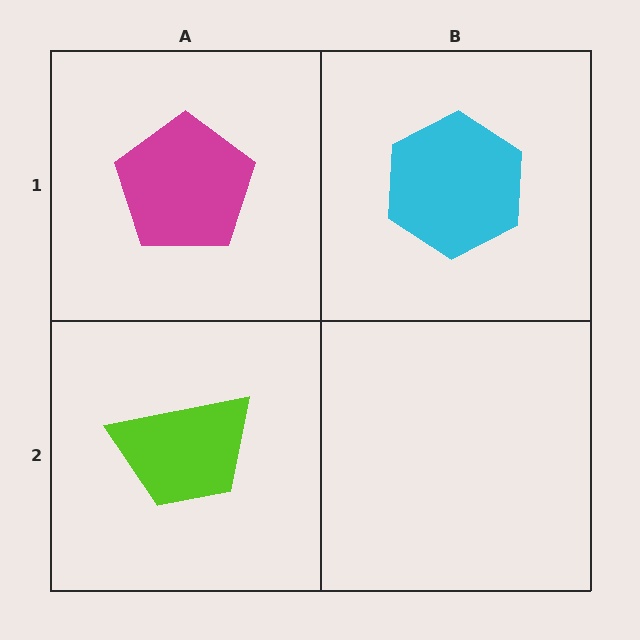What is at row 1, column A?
A magenta pentagon.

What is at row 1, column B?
A cyan hexagon.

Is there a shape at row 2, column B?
No, that cell is empty.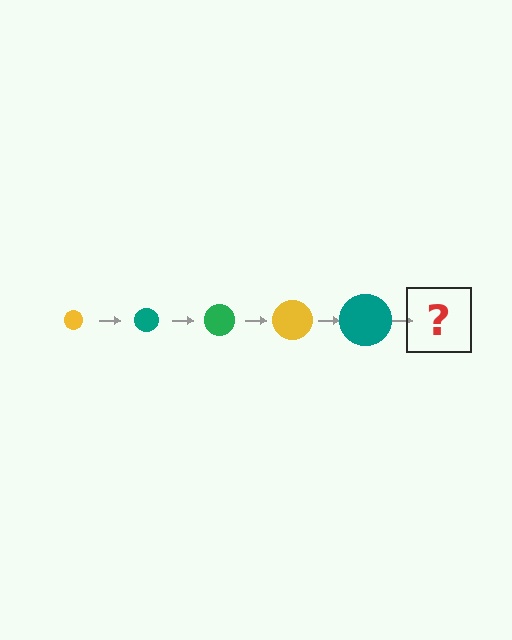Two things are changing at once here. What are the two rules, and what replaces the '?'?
The two rules are that the circle grows larger each step and the color cycles through yellow, teal, and green. The '?' should be a green circle, larger than the previous one.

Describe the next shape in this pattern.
It should be a green circle, larger than the previous one.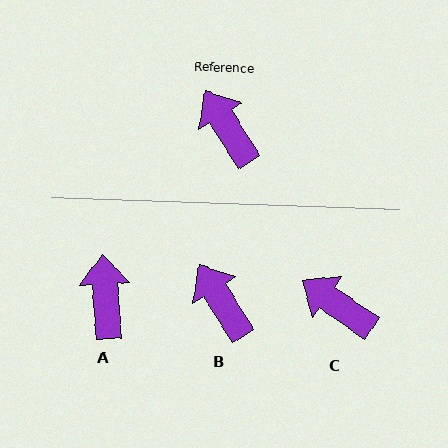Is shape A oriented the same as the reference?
No, it is off by about 28 degrees.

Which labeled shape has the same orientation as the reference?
B.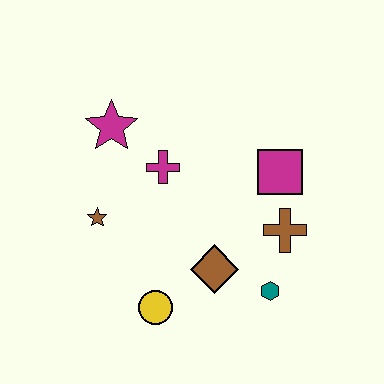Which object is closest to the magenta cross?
The magenta star is closest to the magenta cross.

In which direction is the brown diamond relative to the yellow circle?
The brown diamond is to the right of the yellow circle.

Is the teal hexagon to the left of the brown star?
No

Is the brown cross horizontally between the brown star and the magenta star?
No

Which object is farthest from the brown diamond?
The magenta star is farthest from the brown diamond.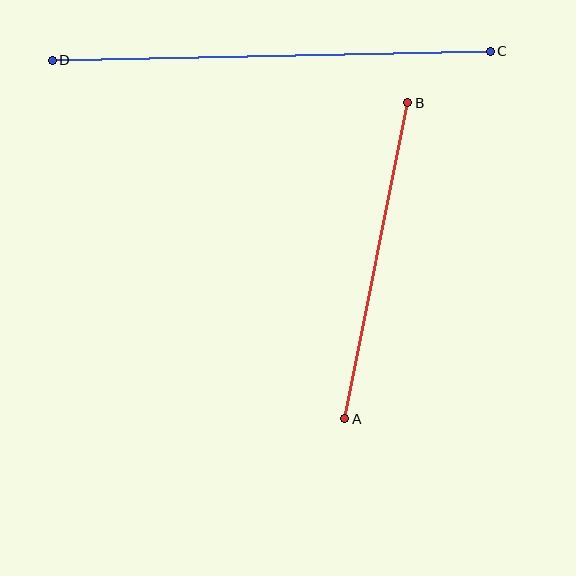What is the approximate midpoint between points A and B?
The midpoint is at approximately (376, 261) pixels.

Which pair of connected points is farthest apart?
Points C and D are farthest apart.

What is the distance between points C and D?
The distance is approximately 438 pixels.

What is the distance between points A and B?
The distance is approximately 322 pixels.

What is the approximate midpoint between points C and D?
The midpoint is at approximately (271, 56) pixels.